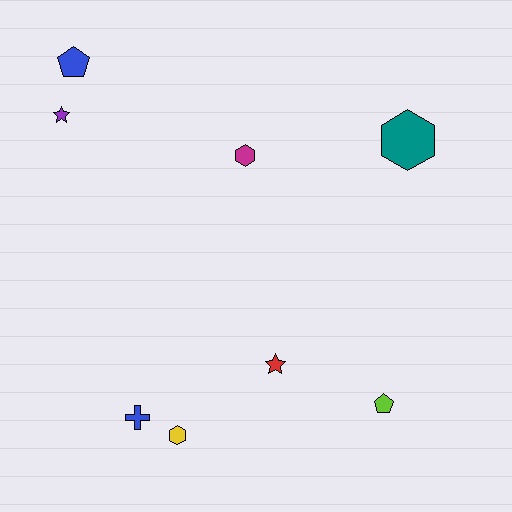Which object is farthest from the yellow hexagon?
The blue pentagon is farthest from the yellow hexagon.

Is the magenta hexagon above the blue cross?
Yes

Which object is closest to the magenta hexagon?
The teal hexagon is closest to the magenta hexagon.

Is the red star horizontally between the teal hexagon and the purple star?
Yes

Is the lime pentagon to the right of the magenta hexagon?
Yes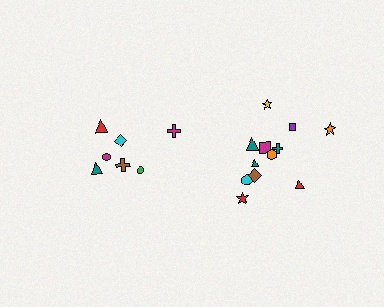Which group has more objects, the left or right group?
The right group.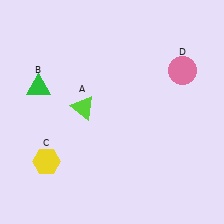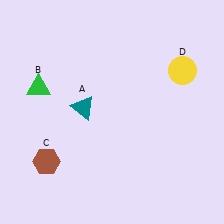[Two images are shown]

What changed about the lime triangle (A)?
In Image 1, A is lime. In Image 2, it changed to teal.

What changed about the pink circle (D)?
In Image 1, D is pink. In Image 2, it changed to yellow.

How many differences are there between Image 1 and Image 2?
There are 3 differences between the two images.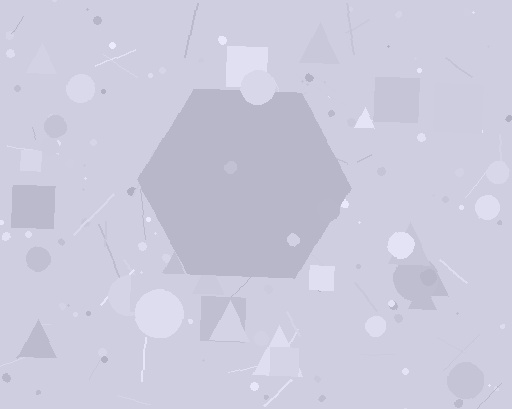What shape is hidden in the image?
A hexagon is hidden in the image.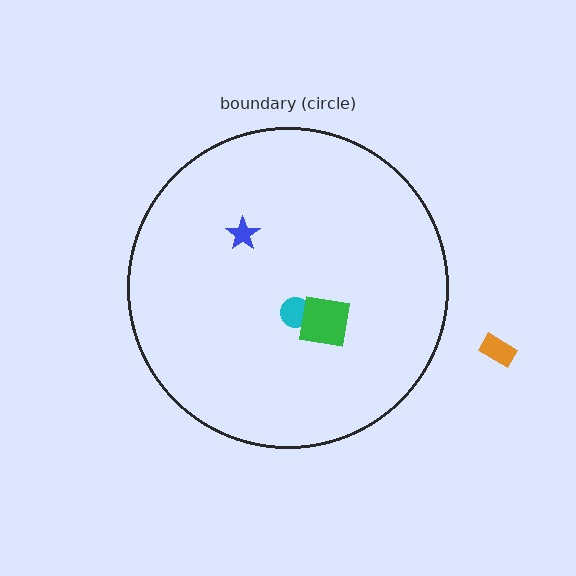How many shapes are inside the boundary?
3 inside, 1 outside.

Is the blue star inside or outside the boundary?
Inside.